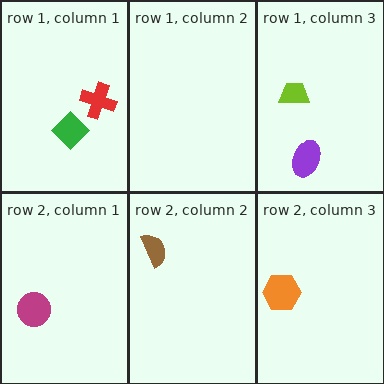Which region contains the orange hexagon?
The row 2, column 3 region.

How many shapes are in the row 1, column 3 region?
2.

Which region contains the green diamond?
The row 1, column 1 region.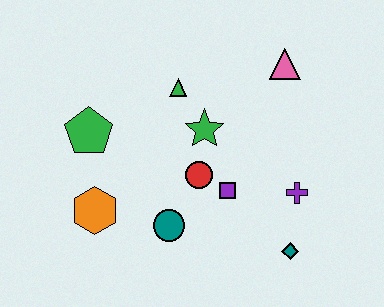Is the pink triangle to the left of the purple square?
No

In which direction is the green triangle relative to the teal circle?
The green triangle is above the teal circle.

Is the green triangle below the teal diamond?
No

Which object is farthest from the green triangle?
The teal diamond is farthest from the green triangle.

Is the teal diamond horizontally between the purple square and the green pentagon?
No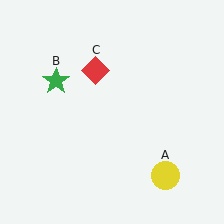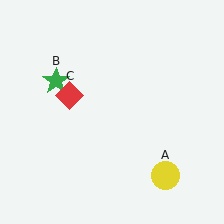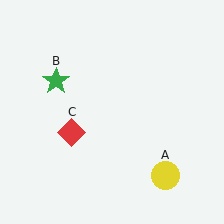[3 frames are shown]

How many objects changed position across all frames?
1 object changed position: red diamond (object C).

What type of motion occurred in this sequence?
The red diamond (object C) rotated counterclockwise around the center of the scene.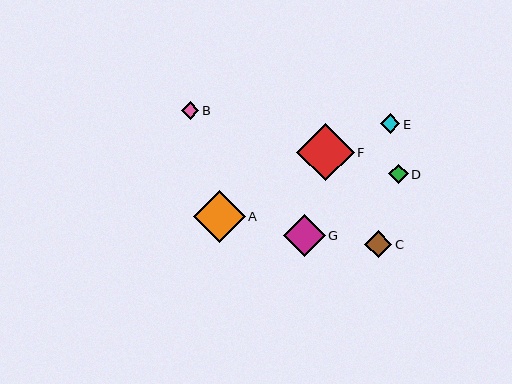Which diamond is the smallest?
Diamond B is the smallest with a size of approximately 17 pixels.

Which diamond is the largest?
Diamond F is the largest with a size of approximately 57 pixels.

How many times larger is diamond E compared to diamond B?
Diamond E is approximately 1.1 times the size of diamond B.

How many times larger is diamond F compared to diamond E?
Diamond F is approximately 2.9 times the size of diamond E.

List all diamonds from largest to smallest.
From largest to smallest: F, A, G, C, E, D, B.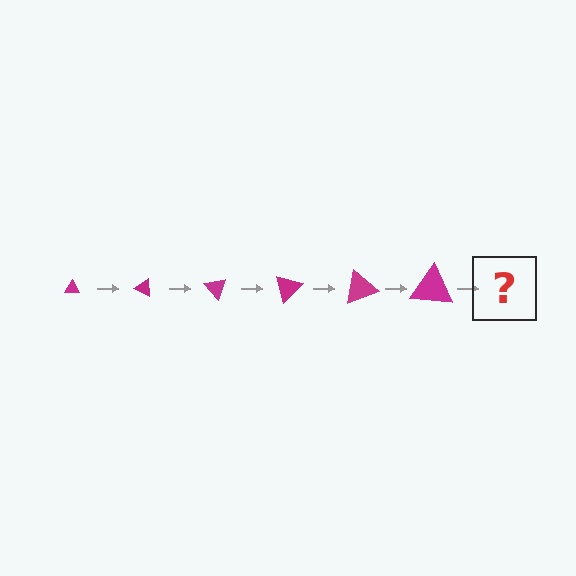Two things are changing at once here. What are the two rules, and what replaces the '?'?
The two rules are that the triangle grows larger each step and it rotates 25 degrees each step. The '?' should be a triangle, larger than the previous one and rotated 150 degrees from the start.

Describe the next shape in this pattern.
It should be a triangle, larger than the previous one and rotated 150 degrees from the start.